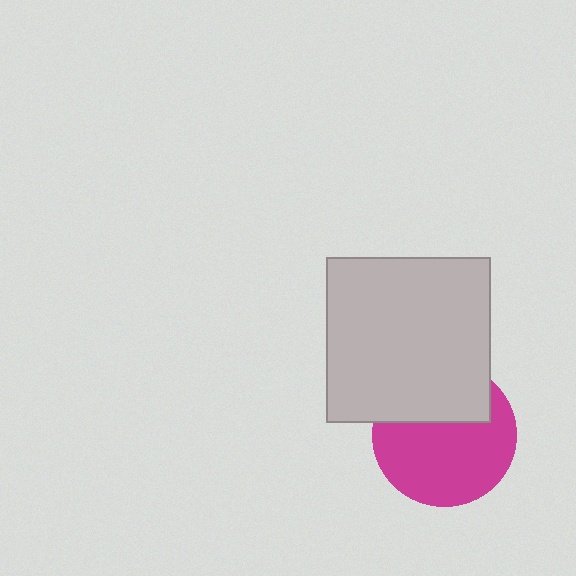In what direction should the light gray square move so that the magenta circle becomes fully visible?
The light gray square should move up. That is the shortest direction to clear the overlap and leave the magenta circle fully visible.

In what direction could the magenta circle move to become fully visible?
The magenta circle could move down. That would shift it out from behind the light gray square entirely.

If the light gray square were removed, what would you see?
You would see the complete magenta circle.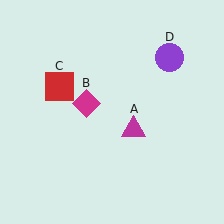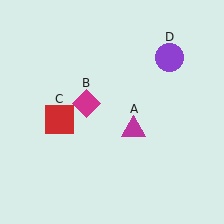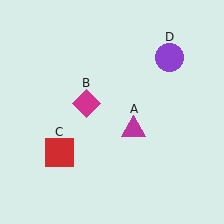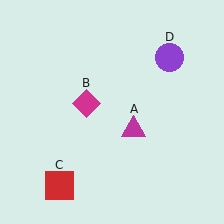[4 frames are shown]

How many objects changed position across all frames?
1 object changed position: red square (object C).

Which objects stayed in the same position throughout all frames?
Magenta triangle (object A) and magenta diamond (object B) and purple circle (object D) remained stationary.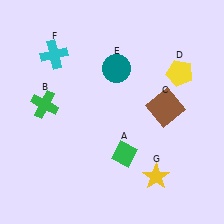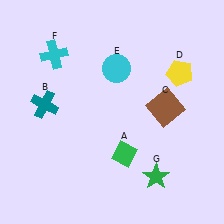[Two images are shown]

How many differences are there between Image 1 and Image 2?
There are 3 differences between the two images.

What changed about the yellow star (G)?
In Image 1, G is yellow. In Image 2, it changed to green.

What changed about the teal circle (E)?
In Image 1, E is teal. In Image 2, it changed to cyan.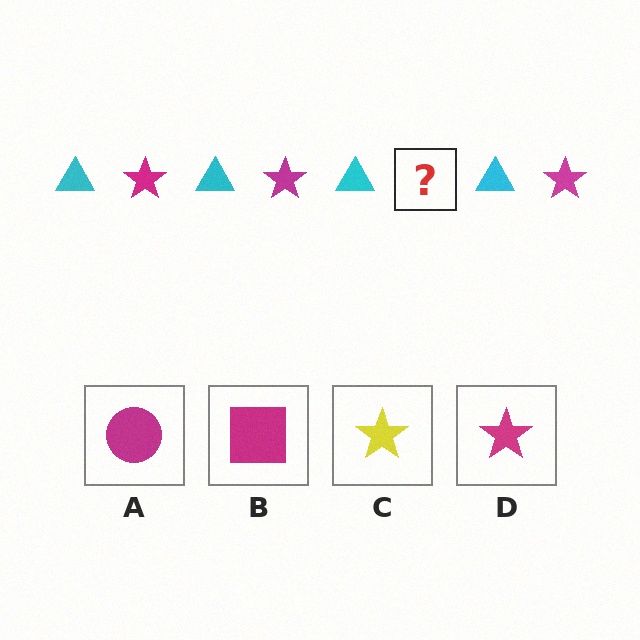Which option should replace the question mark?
Option D.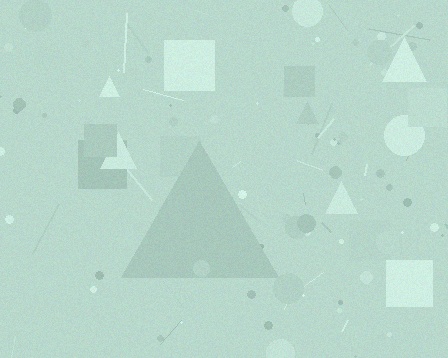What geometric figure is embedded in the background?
A triangle is embedded in the background.